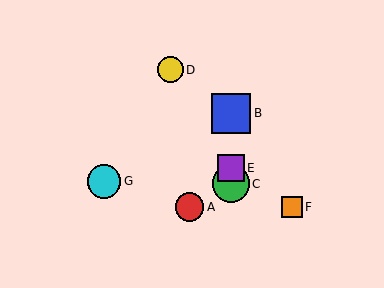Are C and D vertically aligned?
No, C is at x≈231 and D is at x≈171.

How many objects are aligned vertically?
3 objects (B, C, E) are aligned vertically.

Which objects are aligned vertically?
Objects B, C, E are aligned vertically.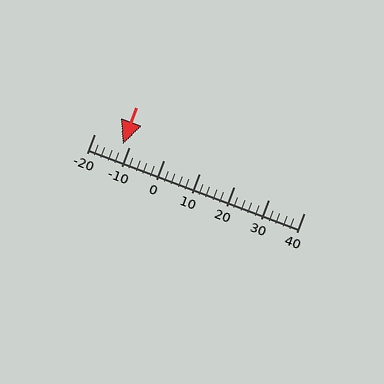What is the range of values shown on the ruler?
The ruler shows values from -20 to 40.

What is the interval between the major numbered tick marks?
The major tick marks are spaced 10 units apart.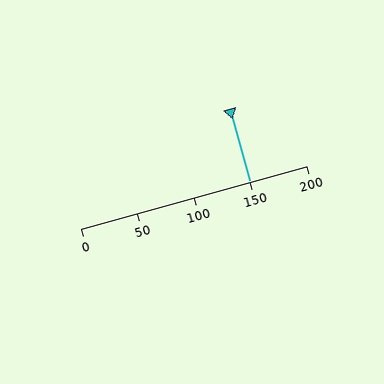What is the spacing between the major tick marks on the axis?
The major ticks are spaced 50 apart.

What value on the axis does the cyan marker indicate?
The marker indicates approximately 150.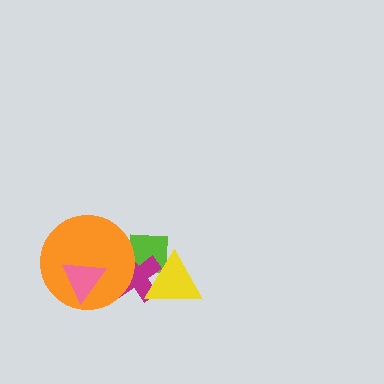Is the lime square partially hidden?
Yes, it is partially covered by another shape.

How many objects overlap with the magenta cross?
3 objects overlap with the magenta cross.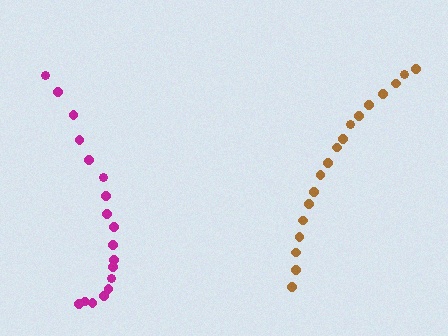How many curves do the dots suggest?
There are 2 distinct paths.